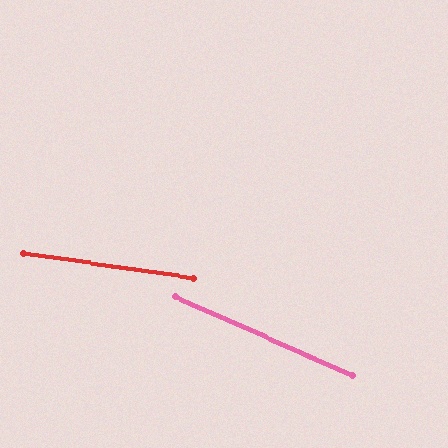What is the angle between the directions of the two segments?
Approximately 16 degrees.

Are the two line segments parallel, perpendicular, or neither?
Neither parallel nor perpendicular — they differ by about 16°.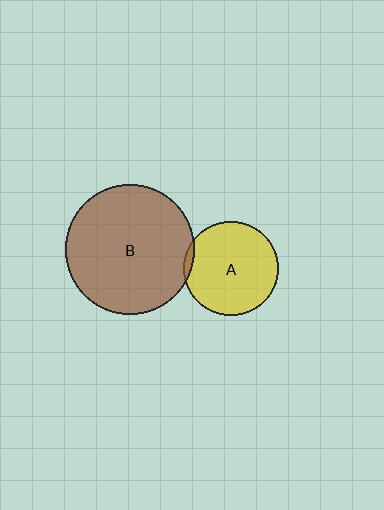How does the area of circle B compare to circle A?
Approximately 1.9 times.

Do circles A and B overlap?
Yes.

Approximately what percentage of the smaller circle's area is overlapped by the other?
Approximately 5%.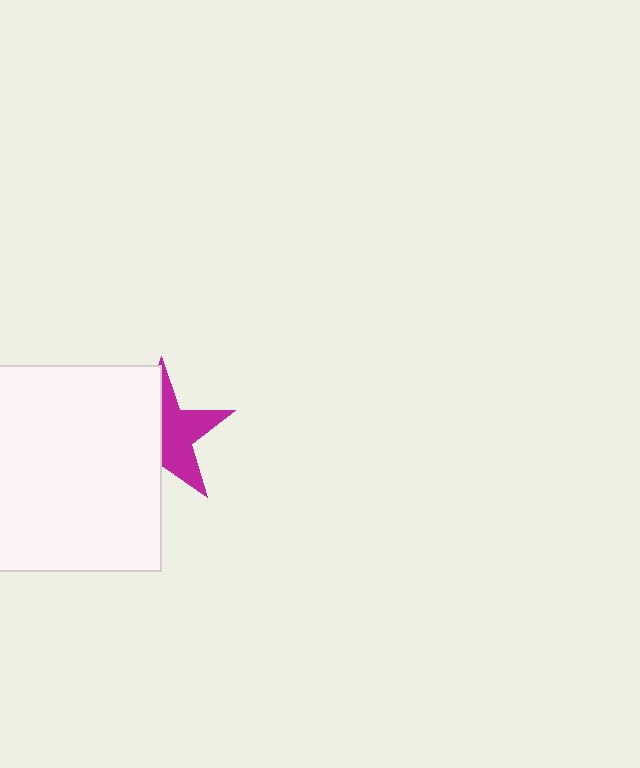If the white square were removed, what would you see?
You would see the complete magenta star.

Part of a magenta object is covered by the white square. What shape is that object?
It is a star.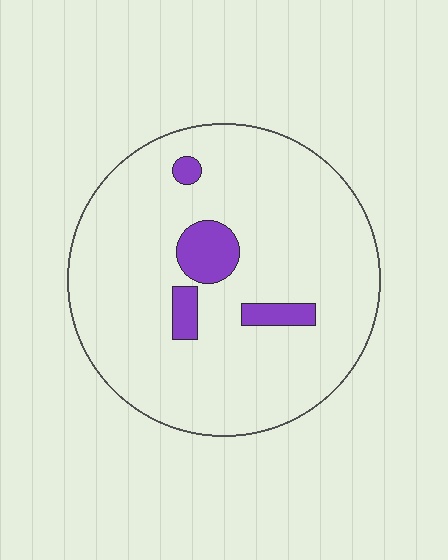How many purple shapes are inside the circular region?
4.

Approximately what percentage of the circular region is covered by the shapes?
Approximately 10%.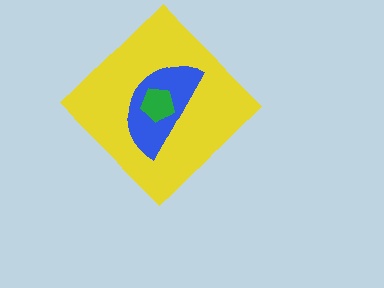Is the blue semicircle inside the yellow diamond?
Yes.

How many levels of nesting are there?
3.